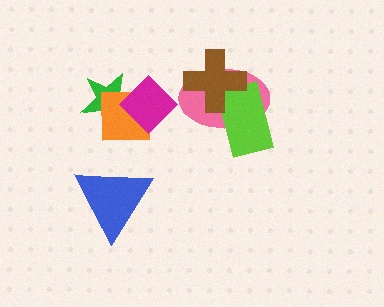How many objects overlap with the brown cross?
2 objects overlap with the brown cross.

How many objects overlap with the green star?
2 objects overlap with the green star.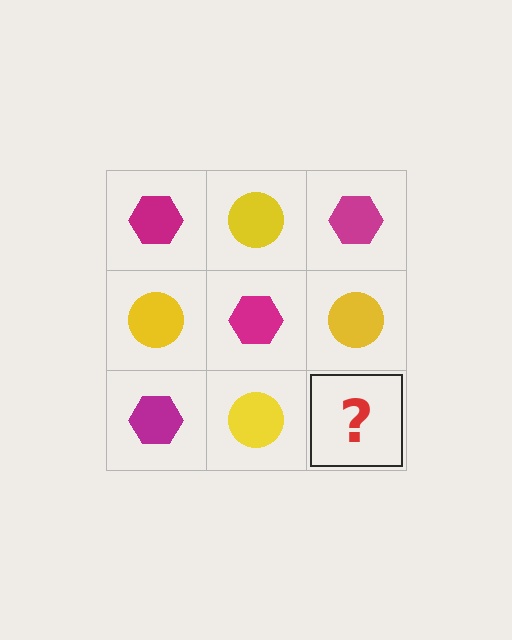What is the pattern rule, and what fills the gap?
The rule is that it alternates magenta hexagon and yellow circle in a checkerboard pattern. The gap should be filled with a magenta hexagon.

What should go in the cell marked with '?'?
The missing cell should contain a magenta hexagon.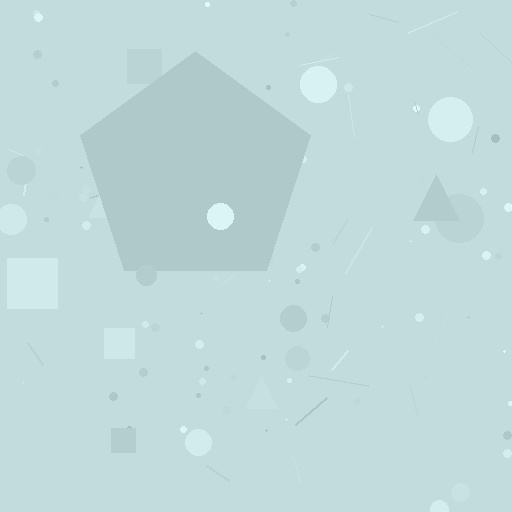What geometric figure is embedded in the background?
A pentagon is embedded in the background.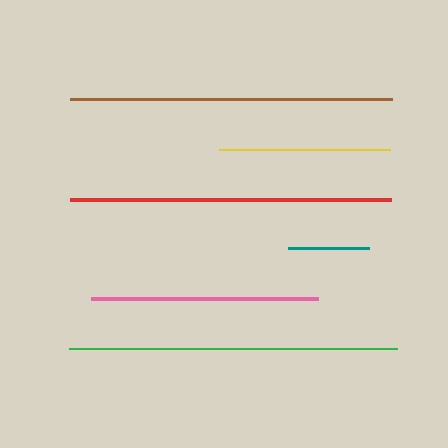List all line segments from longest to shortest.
From longest to shortest: green, brown, red, pink, yellow, teal.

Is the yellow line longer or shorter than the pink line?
The pink line is longer than the yellow line.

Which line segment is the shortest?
The teal line is the shortest at approximately 81 pixels.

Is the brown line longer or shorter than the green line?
The green line is longer than the brown line.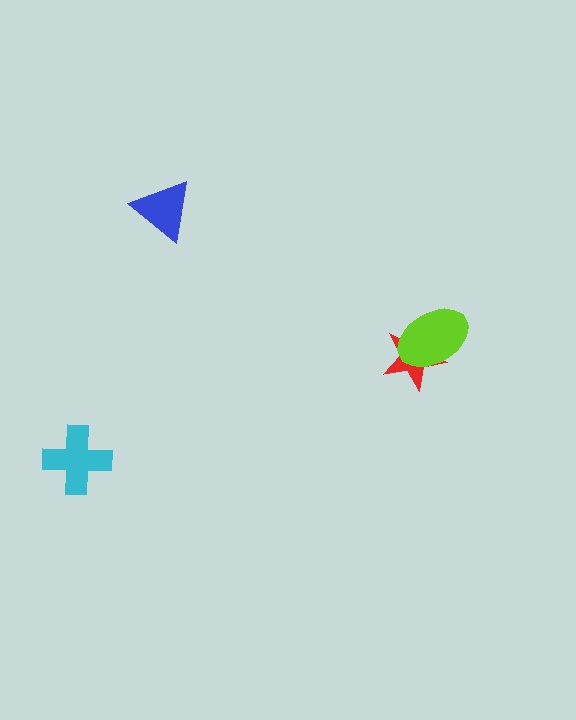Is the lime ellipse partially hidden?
No, no other shape covers it.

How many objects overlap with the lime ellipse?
1 object overlaps with the lime ellipse.